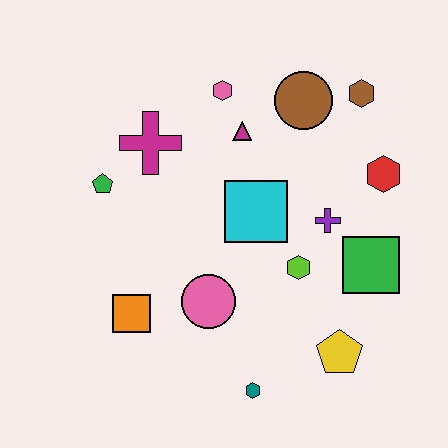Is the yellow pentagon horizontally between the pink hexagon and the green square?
Yes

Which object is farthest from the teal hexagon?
The brown hexagon is farthest from the teal hexagon.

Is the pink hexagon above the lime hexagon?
Yes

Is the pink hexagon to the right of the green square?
No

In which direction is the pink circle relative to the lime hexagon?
The pink circle is to the left of the lime hexagon.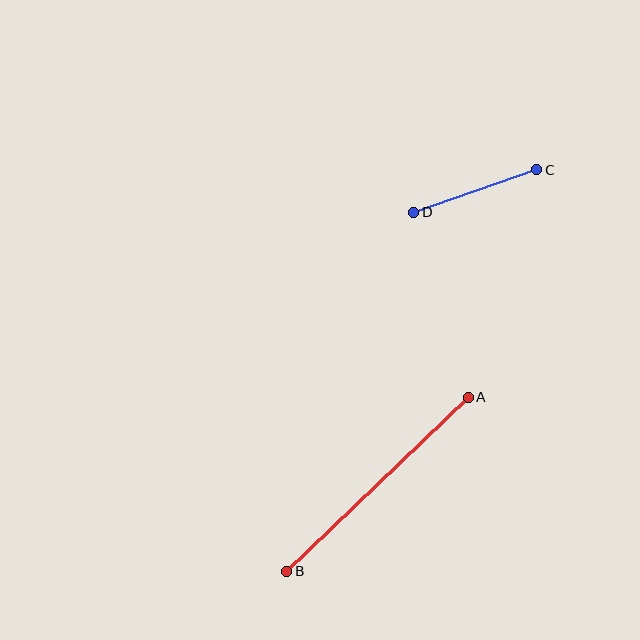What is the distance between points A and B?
The distance is approximately 252 pixels.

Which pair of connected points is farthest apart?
Points A and B are farthest apart.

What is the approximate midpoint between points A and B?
The midpoint is at approximately (378, 484) pixels.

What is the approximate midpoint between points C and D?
The midpoint is at approximately (475, 191) pixels.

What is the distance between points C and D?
The distance is approximately 130 pixels.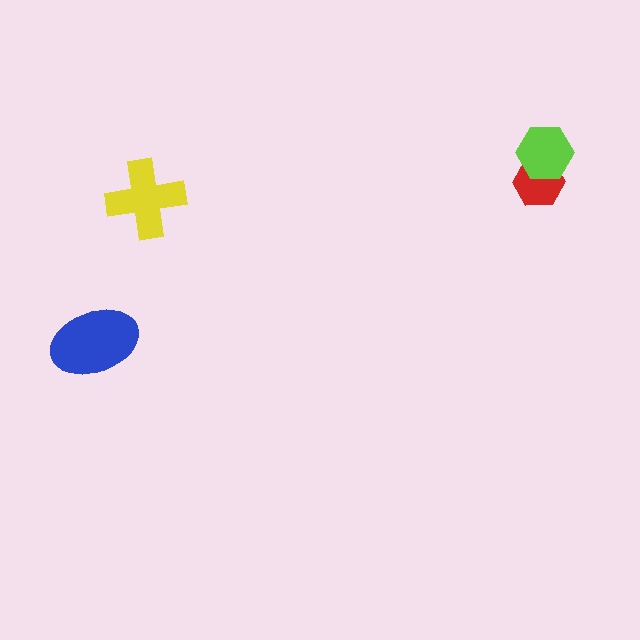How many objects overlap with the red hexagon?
1 object overlaps with the red hexagon.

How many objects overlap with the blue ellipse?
0 objects overlap with the blue ellipse.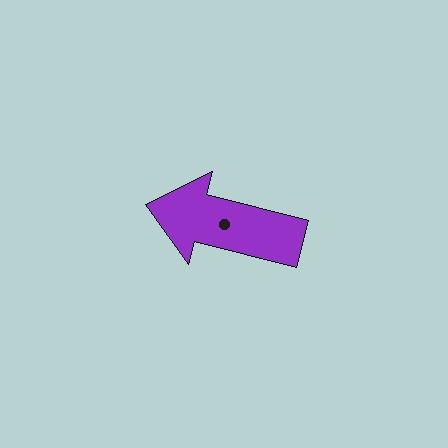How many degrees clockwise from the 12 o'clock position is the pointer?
Approximately 284 degrees.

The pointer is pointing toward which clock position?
Roughly 9 o'clock.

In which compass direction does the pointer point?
West.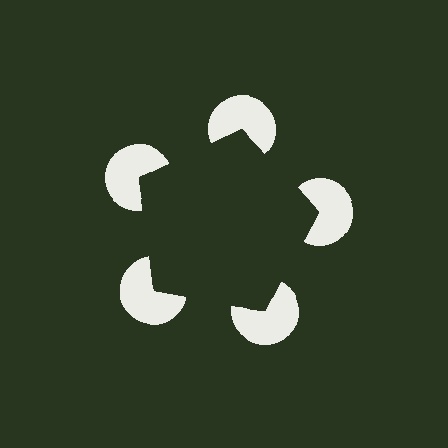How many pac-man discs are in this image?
There are 5 — one at each vertex of the illusory pentagon.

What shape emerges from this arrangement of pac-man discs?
An illusory pentagon — its edges are inferred from the aligned wedge cuts in the pac-man discs, not physically drawn.